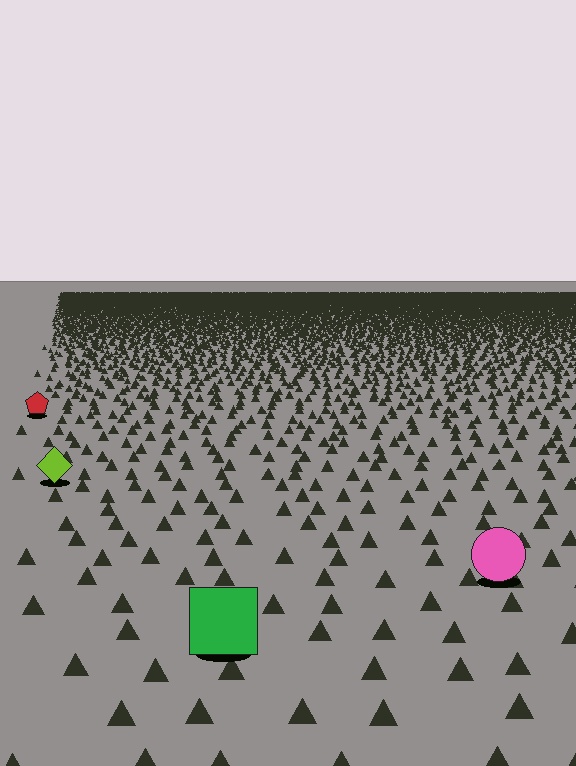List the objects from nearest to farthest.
From nearest to farthest: the green square, the pink circle, the lime diamond, the red pentagon.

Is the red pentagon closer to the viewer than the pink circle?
No. The pink circle is closer — you can tell from the texture gradient: the ground texture is coarser near it.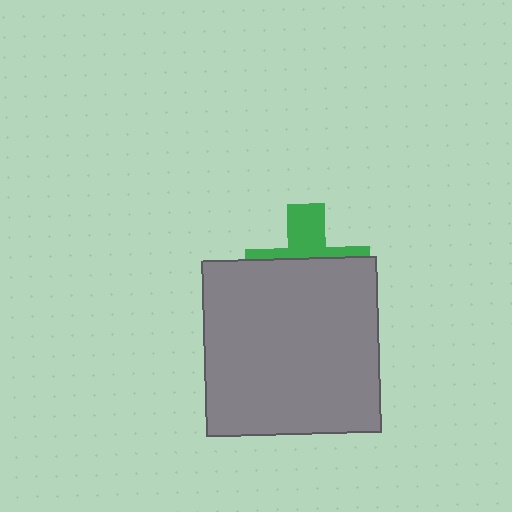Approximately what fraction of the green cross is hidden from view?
Roughly 64% of the green cross is hidden behind the gray square.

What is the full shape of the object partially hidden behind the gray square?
The partially hidden object is a green cross.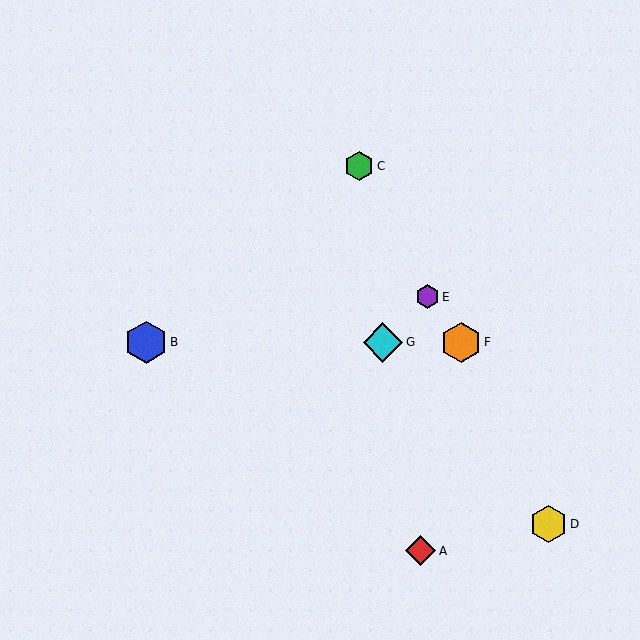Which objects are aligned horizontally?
Objects B, F, G are aligned horizontally.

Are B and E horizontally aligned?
No, B is at y≈342 and E is at y≈297.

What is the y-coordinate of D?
Object D is at y≈524.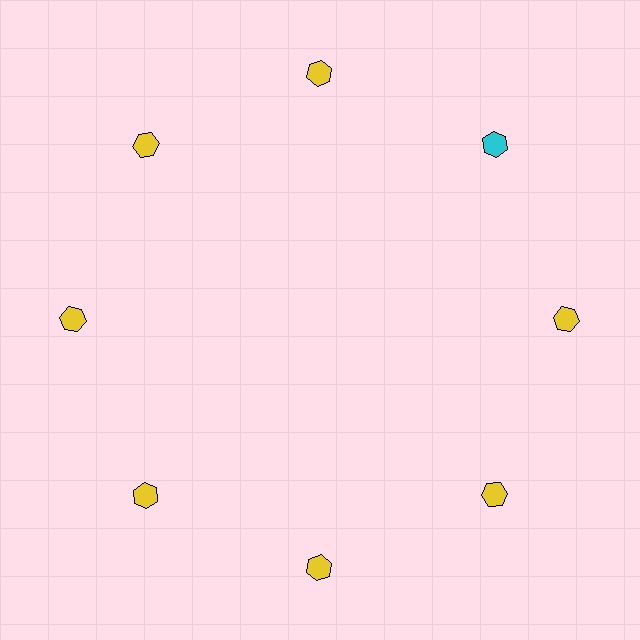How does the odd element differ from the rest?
It has a different color: cyan instead of yellow.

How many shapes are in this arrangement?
There are 8 shapes arranged in a ring pattern.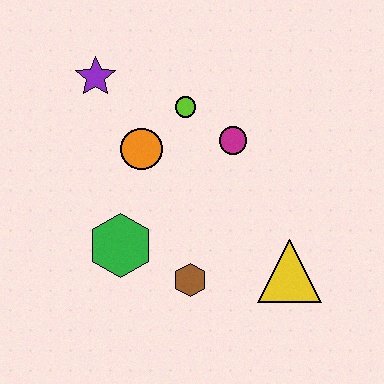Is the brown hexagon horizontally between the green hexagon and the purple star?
No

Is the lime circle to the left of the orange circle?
No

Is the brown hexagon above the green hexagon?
No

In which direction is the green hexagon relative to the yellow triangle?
The green hexagon is to the left of the yellow triangle.